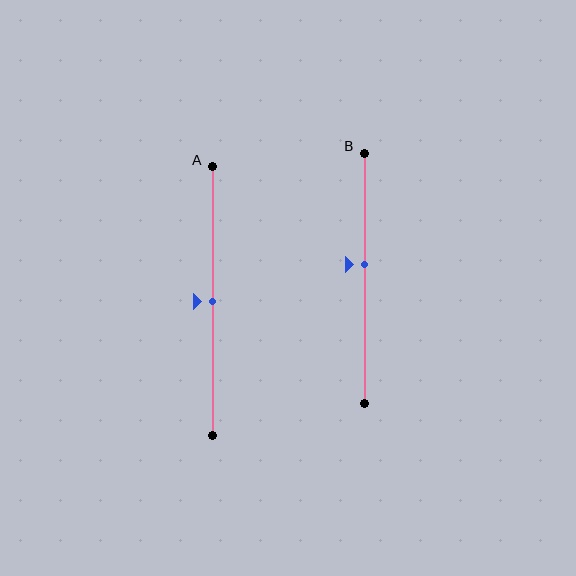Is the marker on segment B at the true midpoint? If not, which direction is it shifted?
No, the marker on segment B is shifted upward by about 6% of the segment length.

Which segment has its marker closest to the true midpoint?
Segment A has its marker closest to the true midpoint.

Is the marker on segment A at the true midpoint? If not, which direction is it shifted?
Yes, the marker on segment A is at the true midpoint.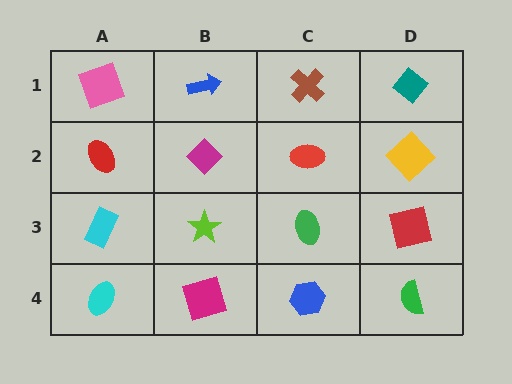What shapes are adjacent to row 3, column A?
A red ellipse (row 2, column A), a cyan ellipse (row 4, column A), a lime star (row 3, column B).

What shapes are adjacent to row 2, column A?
A pink square (row 1, column A), a cyan rectangle (row 3, column A), a magenta diamond (row 2, column B).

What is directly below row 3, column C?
A blue hexagon.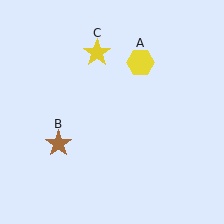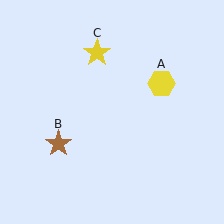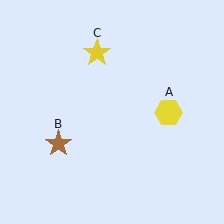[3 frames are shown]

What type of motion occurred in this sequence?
The yellow hexagon (object A) rotated clockwise around the center of the scene.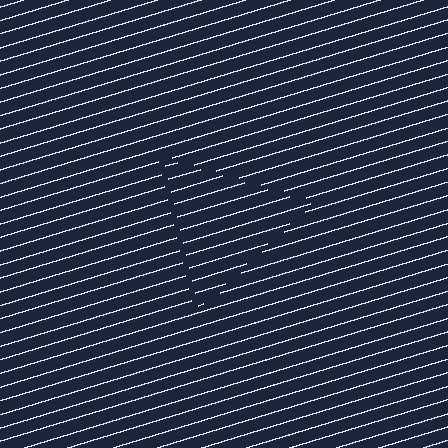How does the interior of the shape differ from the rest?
The interior of the shape contains the same grating, shifted by half a period — the contour is defined by the phase discontinuity where line-ends from the inner and outer gratings abut.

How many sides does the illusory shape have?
3 sides — the line-ends trace a triangle.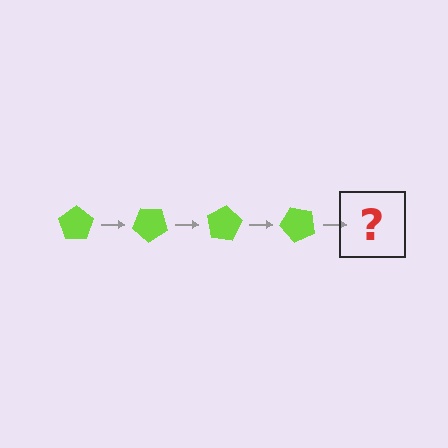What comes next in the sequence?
The next element should be a lime pentagon rotated 160 degrees.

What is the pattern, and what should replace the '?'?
The pattern is that the pentagon rotates 40 degrees each step. The '?' should be a lime pentagon rotated 160 degrees.